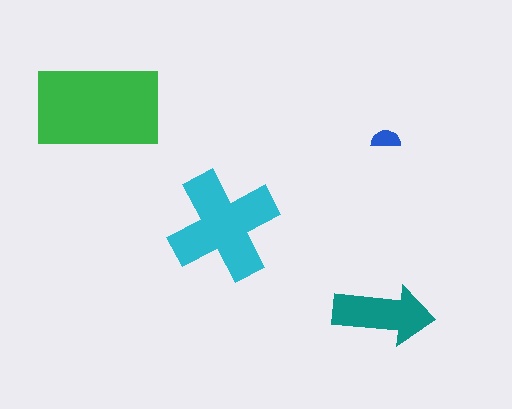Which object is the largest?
The green rectangle.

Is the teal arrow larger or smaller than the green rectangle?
Smaller.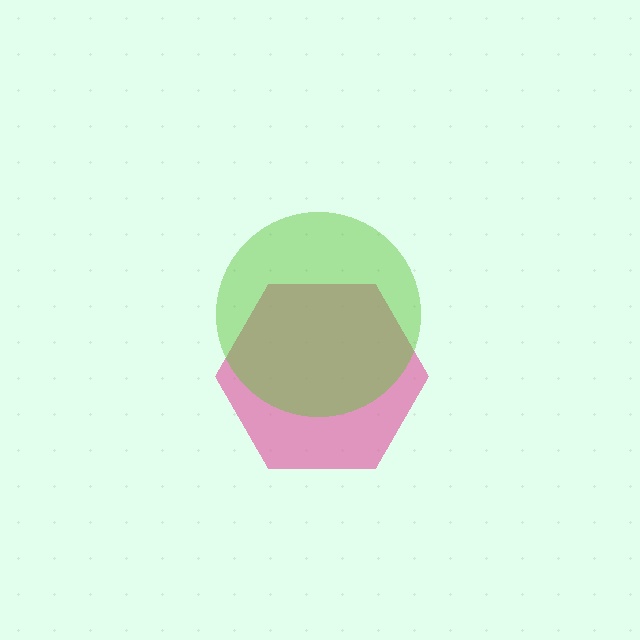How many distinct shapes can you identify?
There are 2 distinct shapes: a pink hexagon, a lime circle.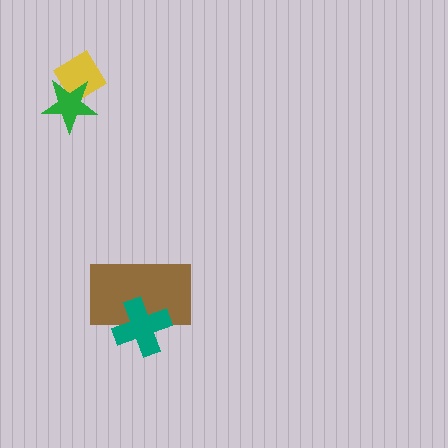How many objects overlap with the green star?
1 object overlaps with the green star.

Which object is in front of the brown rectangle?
The teal cross is in front of the brown rectangle.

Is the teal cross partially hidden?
No, no other shape covers it.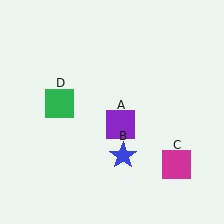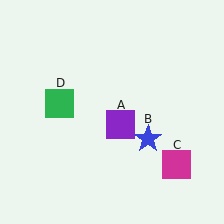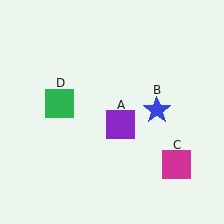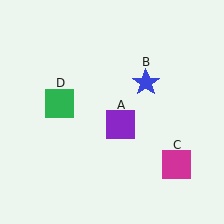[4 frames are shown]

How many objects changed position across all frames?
1 object changed position: blue star (object B).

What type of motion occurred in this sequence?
The blue star (object B) rotated counterclockwise around the center of the scene.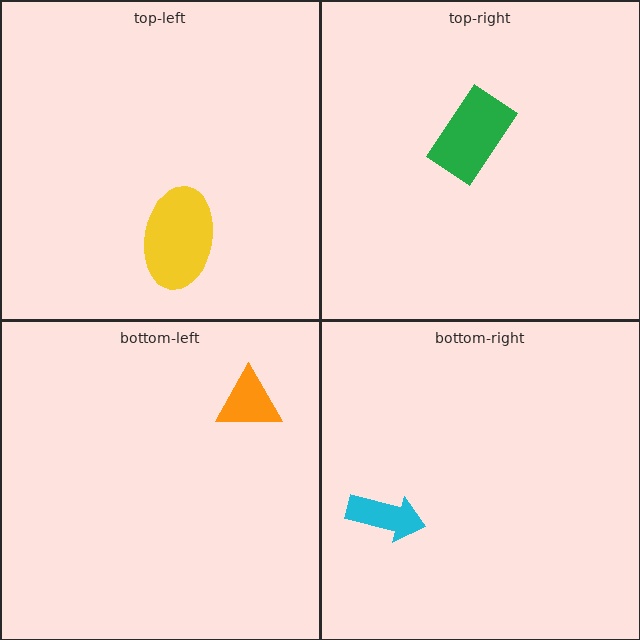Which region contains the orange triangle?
The bottom-left region.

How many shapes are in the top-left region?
1.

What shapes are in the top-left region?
The yellow ellipse.